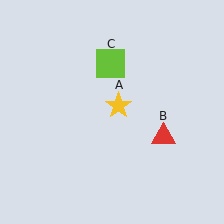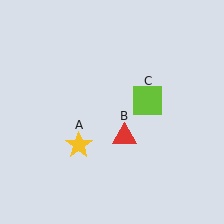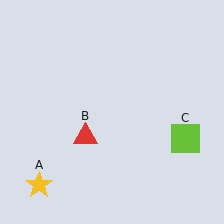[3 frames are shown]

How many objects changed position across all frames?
3 objects changed position: yellow star (object A), red triangle (object B), lime square (object C).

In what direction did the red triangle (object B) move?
The red triangle (object B) moved left.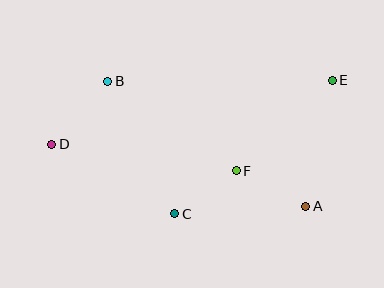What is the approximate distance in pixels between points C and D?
The distance between C and D is approximately 141 pixels.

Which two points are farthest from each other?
Points D and E are farthest from each other.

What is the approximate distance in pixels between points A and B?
The distance between A and B is approximately 234 pixels.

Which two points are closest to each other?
Points C and F are closest to each other.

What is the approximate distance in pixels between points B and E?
The distance between B and E is approximately 225 pixels.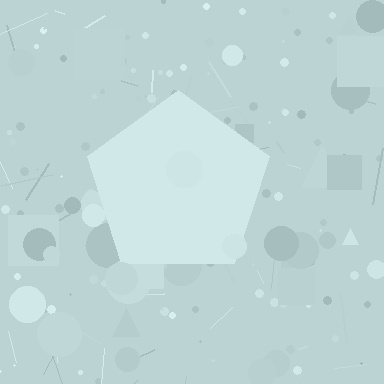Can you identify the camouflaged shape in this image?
The camouflaged shape is a pentagon.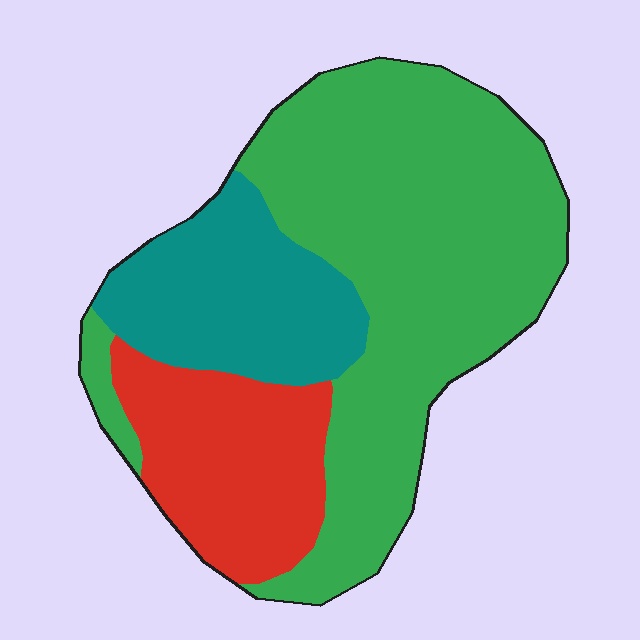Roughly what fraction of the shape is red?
Red takes up about one fifth (1/5) of the shape.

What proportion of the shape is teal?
Teal covers about 20% of the shape.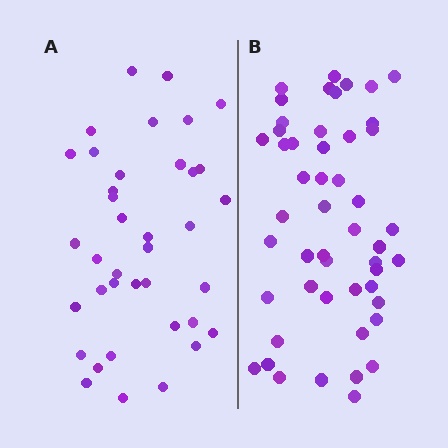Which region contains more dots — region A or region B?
Region B (the right region) has more dots.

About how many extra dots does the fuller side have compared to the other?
Region B has roughly 12 or so more dots than region A.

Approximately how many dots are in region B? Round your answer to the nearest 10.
About 50 dots.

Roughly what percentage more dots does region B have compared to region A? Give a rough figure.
About 30% more.